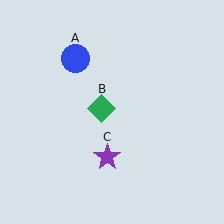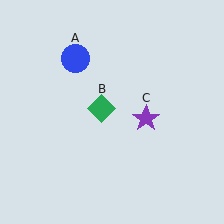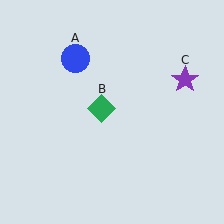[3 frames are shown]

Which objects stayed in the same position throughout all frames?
Blue circle (object A) and green diamond (object B) remained stationary.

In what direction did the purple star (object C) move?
The purple star (object C) moved up and to the right.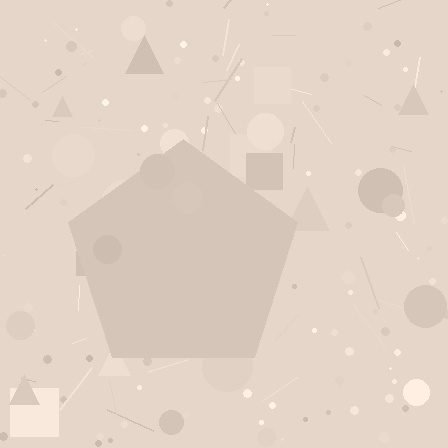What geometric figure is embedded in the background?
A pentagon is embedded in the background.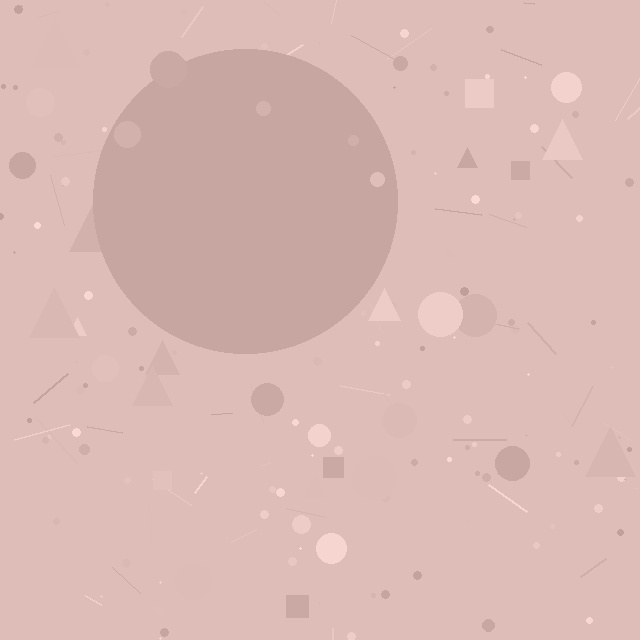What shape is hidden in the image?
A circle is hidden in the image.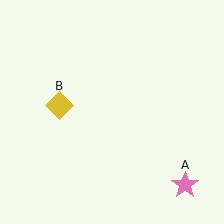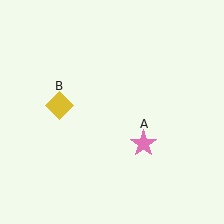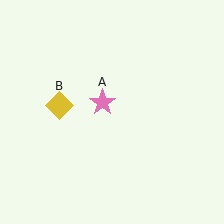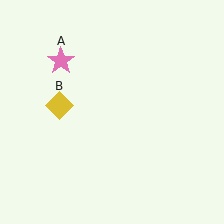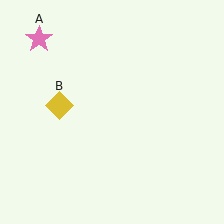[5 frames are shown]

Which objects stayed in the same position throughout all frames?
Yellow diamond (object B) remained stationary.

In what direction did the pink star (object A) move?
The pink star (object A) moved up and to the left.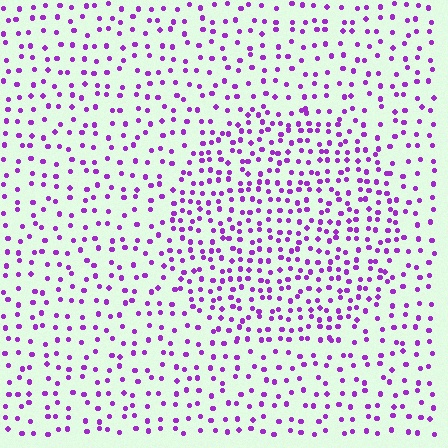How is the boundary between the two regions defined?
The boundary is defined by a change in element density (approximately 1.7x ratio). All elements are the same color, size, and shape.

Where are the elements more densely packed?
The elements are more densely packed inside the circle boundary.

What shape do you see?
I see a circle.